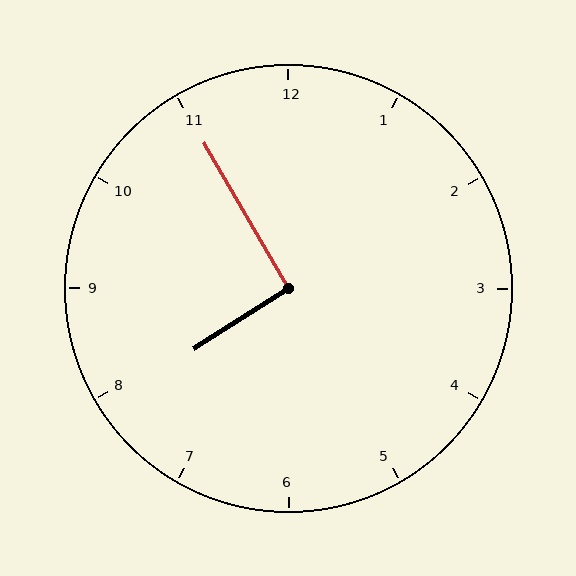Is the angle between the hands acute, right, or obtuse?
It is right.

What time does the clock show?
7:55.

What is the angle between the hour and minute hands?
Approximately 92 degrees.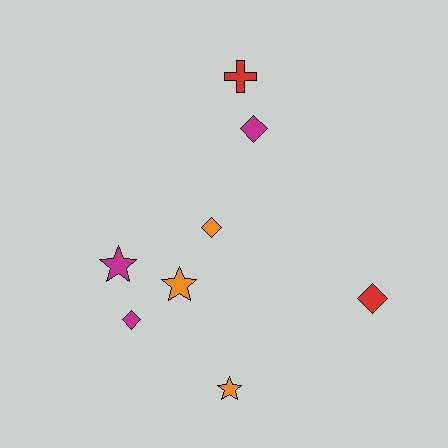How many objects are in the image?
There are 8 objects.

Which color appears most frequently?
Orange, with 3 objects.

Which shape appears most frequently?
Diamond, with 4 objects.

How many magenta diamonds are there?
There are 2 magenta diamonds.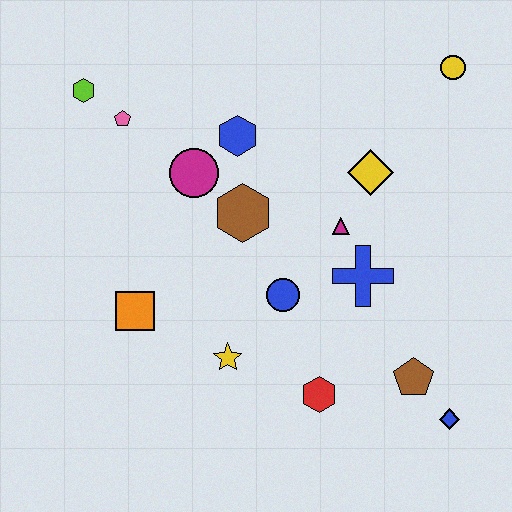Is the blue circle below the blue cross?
Yes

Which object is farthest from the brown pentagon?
The lime hexagon is farthest from the brown pentagon.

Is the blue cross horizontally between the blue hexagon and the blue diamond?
Yes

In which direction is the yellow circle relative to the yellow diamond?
The yellow circle is above the yellow diamond.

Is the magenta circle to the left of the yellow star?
Yes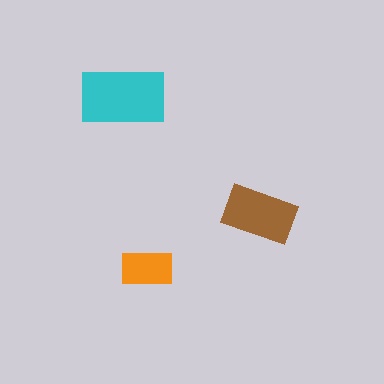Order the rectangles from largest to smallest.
the cyan one, the brown one, the orange one.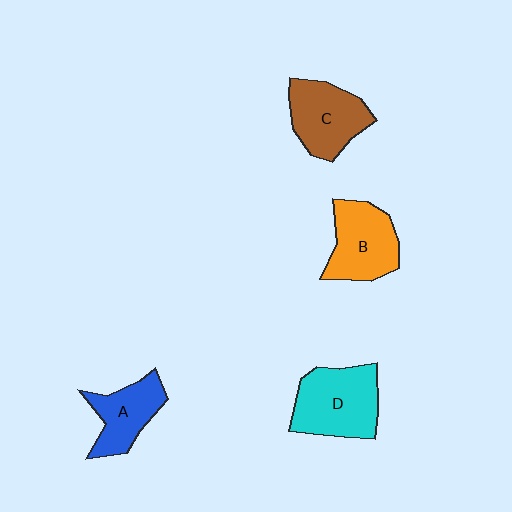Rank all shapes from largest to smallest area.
From largest to smallest: D (cyan), C (brown), B (orange), A (blue).